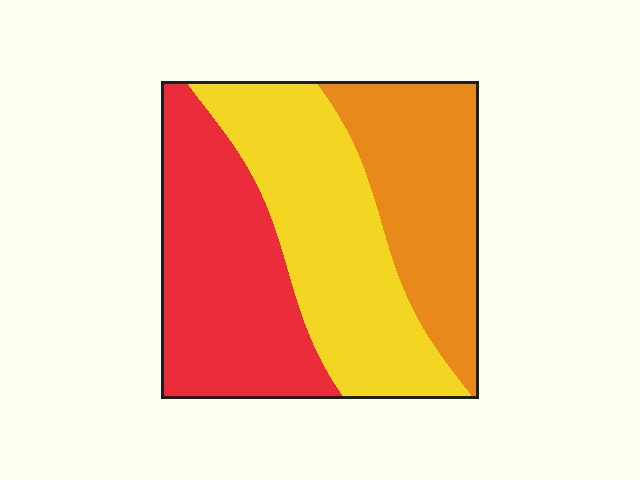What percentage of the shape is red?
Red covers around 35% of the shape.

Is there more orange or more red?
Red.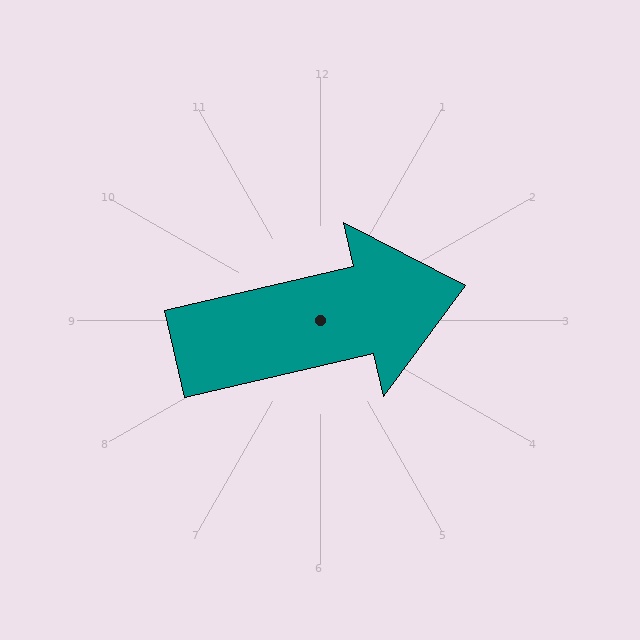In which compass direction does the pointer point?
East.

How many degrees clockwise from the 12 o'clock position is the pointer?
Approximately 77 degrees.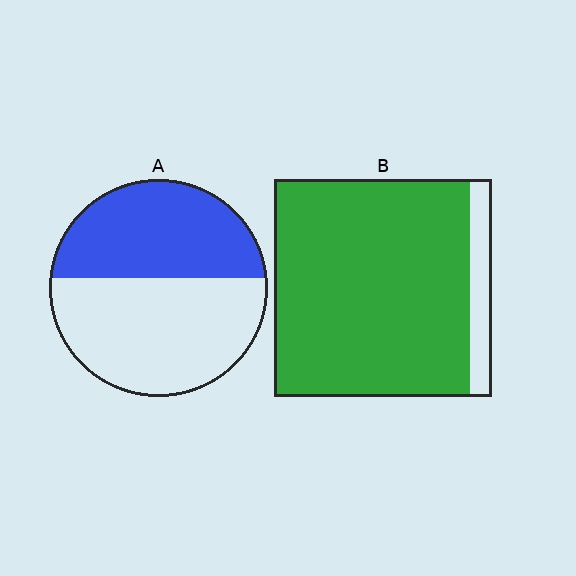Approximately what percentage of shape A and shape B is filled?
A is approximately 45% and B is approximately 90%.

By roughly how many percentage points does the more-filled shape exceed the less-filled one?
By roughly 45 percentage points (B over A).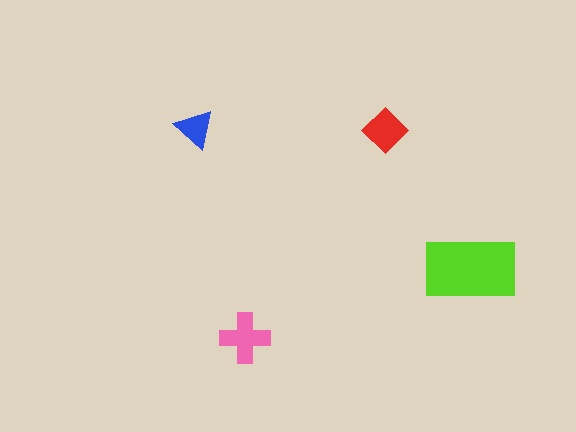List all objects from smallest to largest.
The blue triangle, the red diamond, the pink cross, the lime rectangle.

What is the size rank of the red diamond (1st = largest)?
3rd.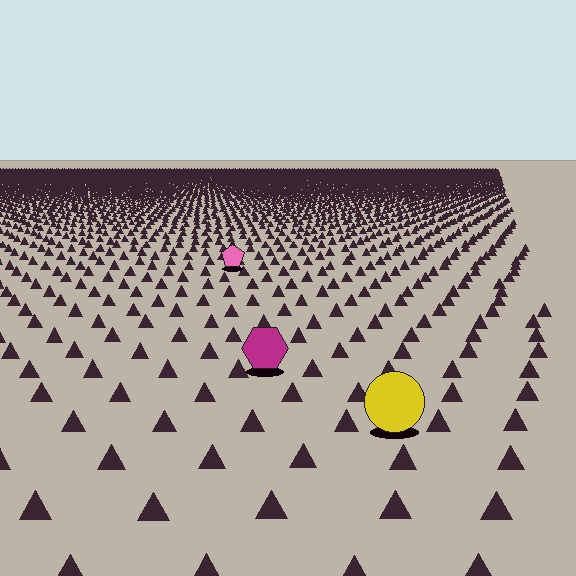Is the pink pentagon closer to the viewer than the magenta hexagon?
No. The magenta hexagon is closer — you can tell from the texture gradient: the ground texture is coarser near it.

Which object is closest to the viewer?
The yellow circle is closest. The texture marks near it are larger and more spread out.